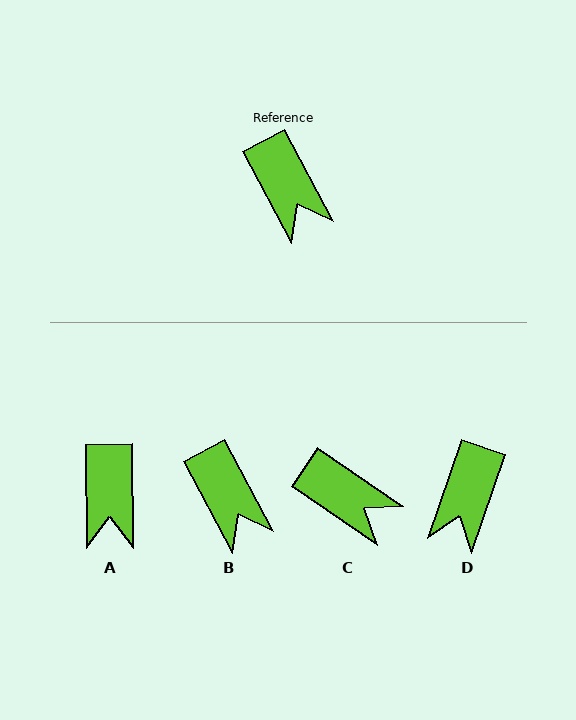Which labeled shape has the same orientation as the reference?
B.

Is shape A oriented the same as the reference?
No, it is off by about 28 degrees.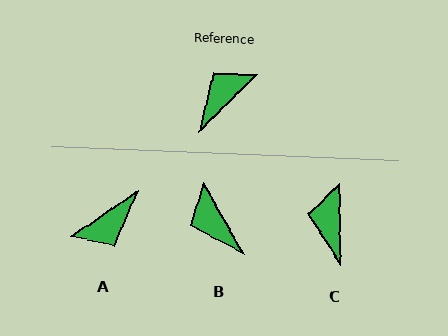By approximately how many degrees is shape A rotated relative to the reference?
Approximately 170 degrees counter-clockwise.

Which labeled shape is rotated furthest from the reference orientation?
A, about 170 degrees away.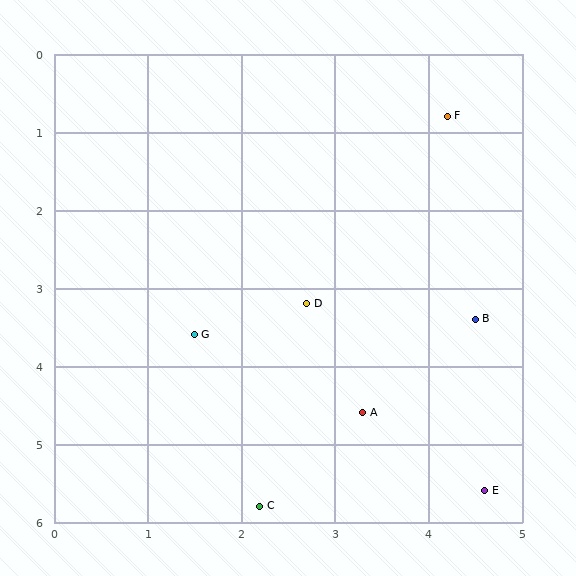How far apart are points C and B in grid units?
Points C and B are about 3.3 grid units apart.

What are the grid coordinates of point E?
Point E is at approximately (4.6, 5.6).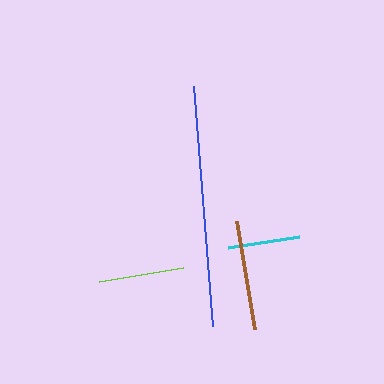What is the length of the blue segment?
The blue segment is approximately 241 pixels long.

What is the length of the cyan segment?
The cyan segment is approximately 72 pixels long.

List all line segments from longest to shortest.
From longest to shortest: blue, brown, lime, cyan.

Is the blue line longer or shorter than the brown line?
The blue line is longer than the brown line.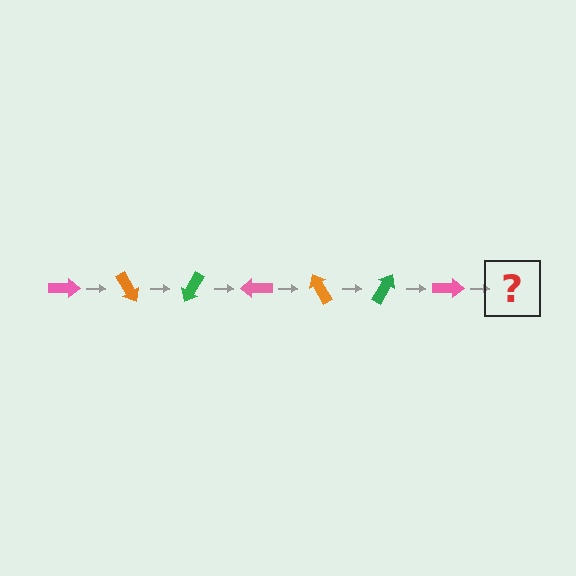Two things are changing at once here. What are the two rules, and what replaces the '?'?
The two rules are that it rotates 60 degrees each step and the color cycles through pink, orange, and green. The '?' should be an orange arrow, rotated 420 degrees from the start.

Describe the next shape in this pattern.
It should be an orange arrow, rotated 420 degrees from the start.